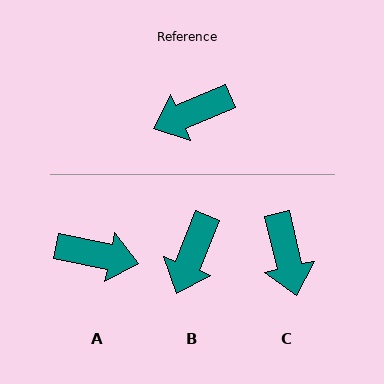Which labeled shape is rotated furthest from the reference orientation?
A, about 145 degrees away.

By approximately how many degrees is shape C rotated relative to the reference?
Approximately 80 degrees counter-clockwise.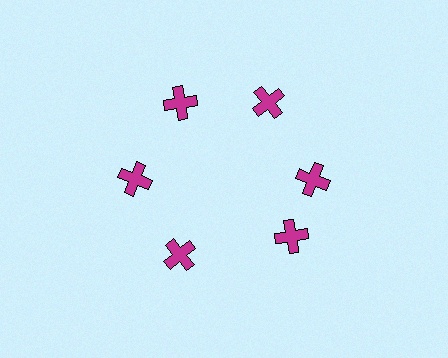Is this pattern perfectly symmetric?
No. The 6 magenta crosses are arranged in a ring, but one element near the 5 o'clock position is rotated out of alignment along the ring, breaking the 6-fold rotational symmetry.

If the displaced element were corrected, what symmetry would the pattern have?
It would have 6-fold rotational symmetry — the pattern would map onto itself every 60 degrees.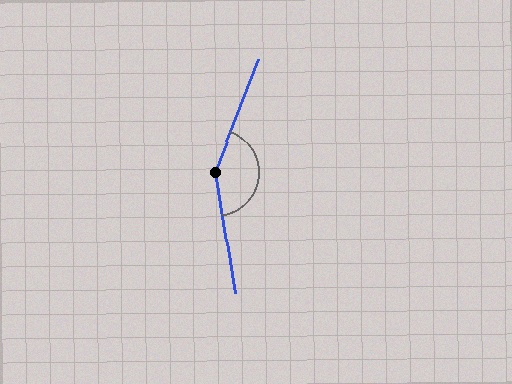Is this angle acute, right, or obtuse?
It is obtuse.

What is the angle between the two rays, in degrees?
Approximately 150 degrees.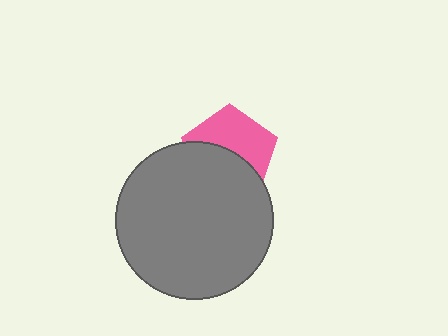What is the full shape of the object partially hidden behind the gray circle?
The partially hidden object is a pink pentagon.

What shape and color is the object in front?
The object in front is a gray circle.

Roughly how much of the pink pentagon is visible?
About half of it is visible (roughly 50%).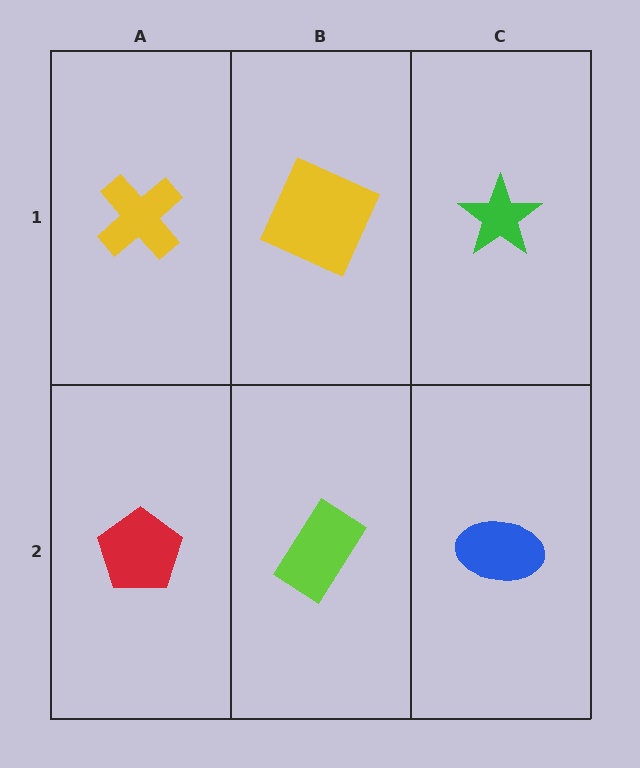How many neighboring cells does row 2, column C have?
2.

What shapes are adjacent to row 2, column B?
A yellow square (row 1, column B), a red pentagon (row 2, column A), a blue ellipse (row 2, column C).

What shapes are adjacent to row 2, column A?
A yellow cross (row 1, column A), a lime rectangle (row 2, column B).